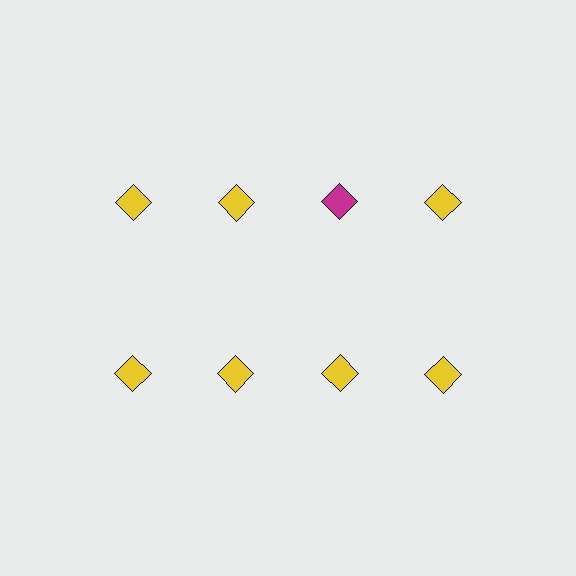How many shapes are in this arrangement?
There are 8 shapes arranged in a grid pattern.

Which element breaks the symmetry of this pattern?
The magenta diamond in the top row, center column breaks the symmetry. All other shapes are yellow diamonds.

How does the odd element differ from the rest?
It has a different color: magenta instead of yellow.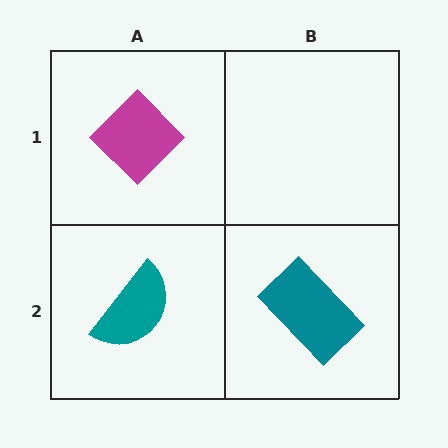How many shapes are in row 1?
1 shape.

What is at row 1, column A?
A magenta diamond.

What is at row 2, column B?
A teal rectangle.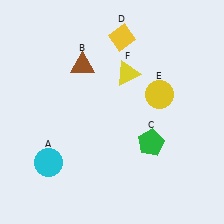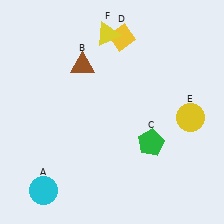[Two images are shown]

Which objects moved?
The objects that moved are: the cyan circle (A), the yellow circle (E), the yellow triangle (F).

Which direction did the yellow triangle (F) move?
The yellow triangle (F) moved up.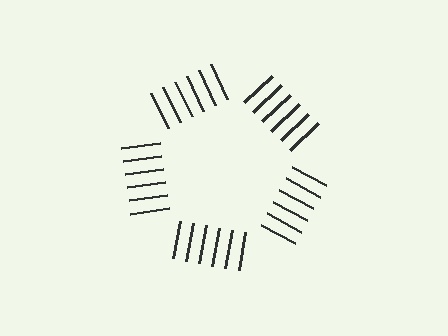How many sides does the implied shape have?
5 sides — the line-ends trace a pentagon.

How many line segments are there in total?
30 — 6 along each of the 5 edges.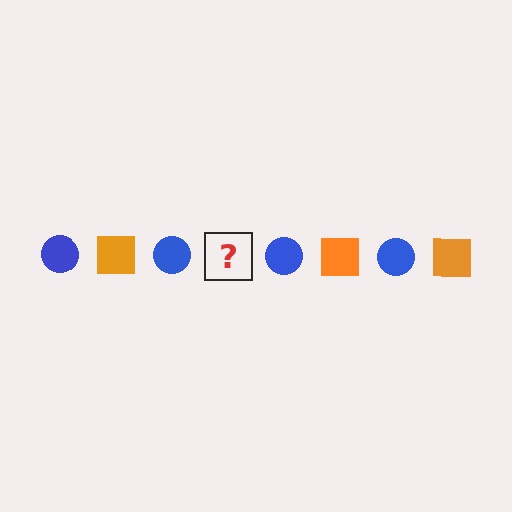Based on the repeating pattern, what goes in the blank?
The blank should be an orange square.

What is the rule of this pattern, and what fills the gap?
The rule is that the pattern alternates between blue circle and orange square. The gap should be filled with an orange square.